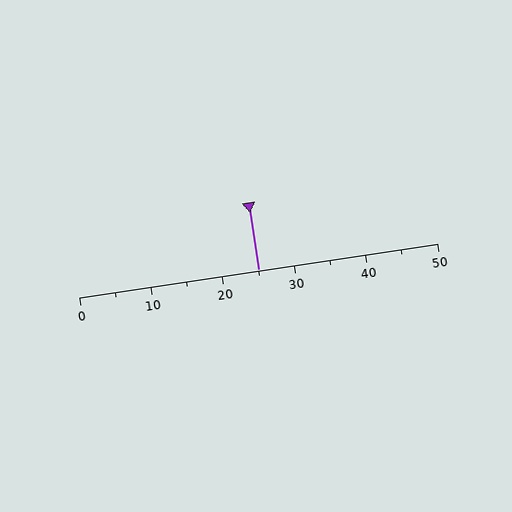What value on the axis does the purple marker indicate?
The marker indicates approximately 25.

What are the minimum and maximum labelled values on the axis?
The axis runs from 0 to 50.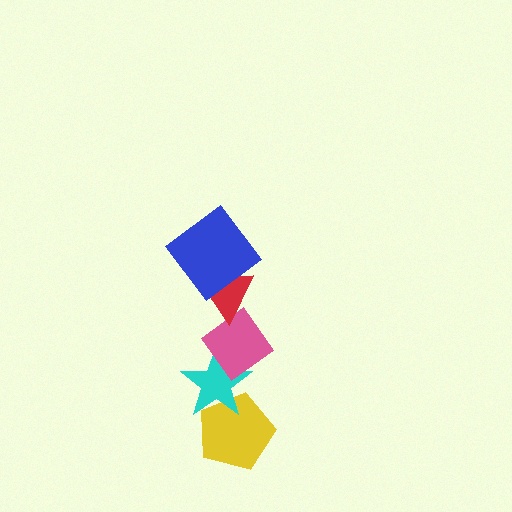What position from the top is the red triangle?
The red triangle is 2nd from the top.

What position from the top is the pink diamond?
The pink diamond is 3rd from the top.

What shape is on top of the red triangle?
The blue diamond is on top of the red triangle.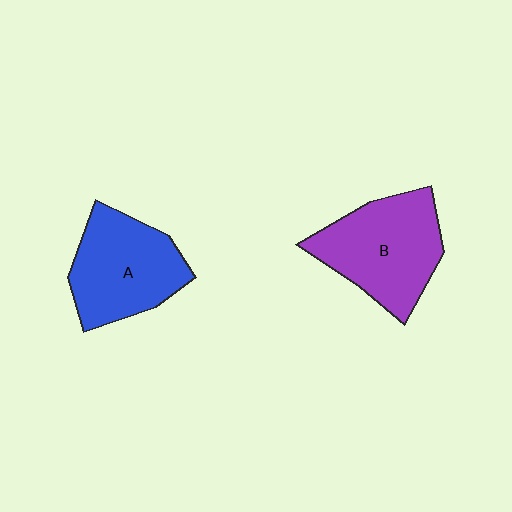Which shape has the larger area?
Shape B (purple).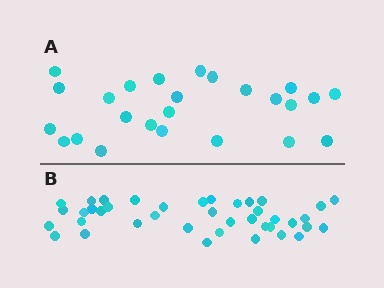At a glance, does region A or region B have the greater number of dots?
Region B (the bottom region) has more dots.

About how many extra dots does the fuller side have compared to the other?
Region B has approximately 15 more dots than region A.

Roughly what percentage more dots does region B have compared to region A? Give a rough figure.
About 60% more.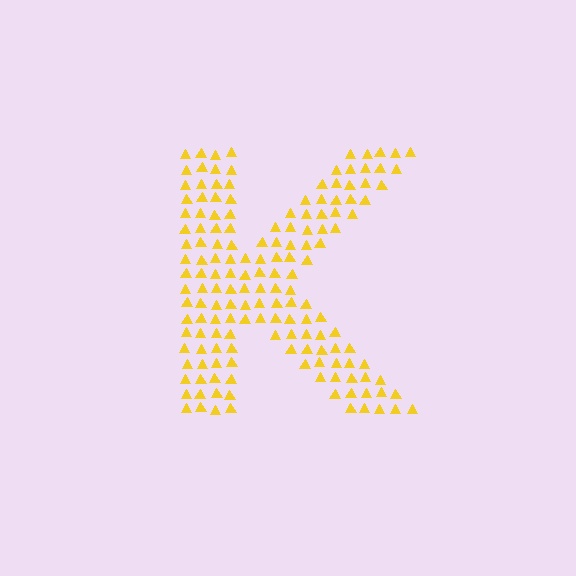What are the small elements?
The small elements are triangles.